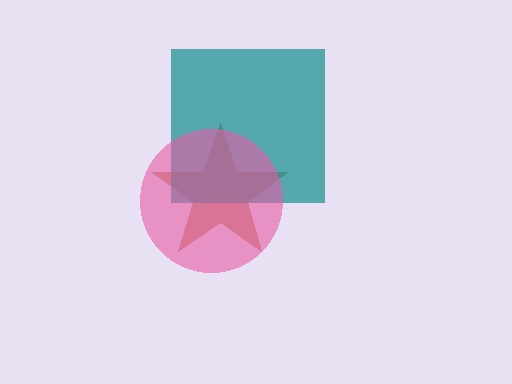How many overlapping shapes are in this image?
There are 3 overlapping shapes in the image.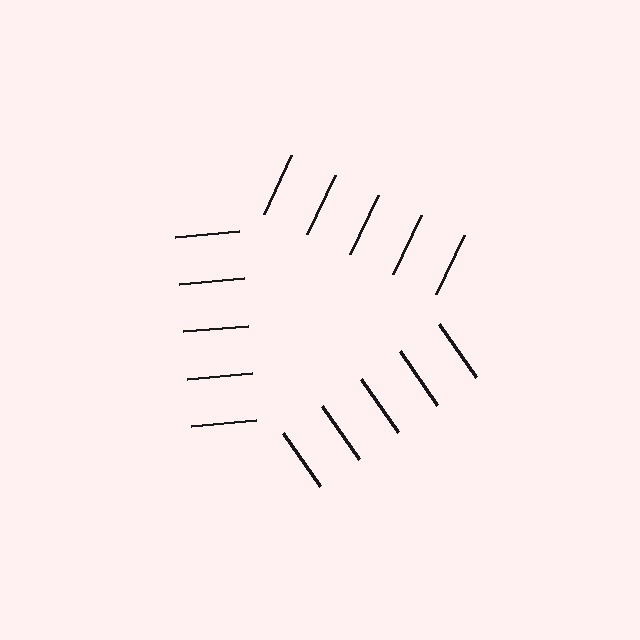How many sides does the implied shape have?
3 sides — the line-ends trace a triangle.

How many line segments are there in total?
15 — 5 along each of the 3 edges.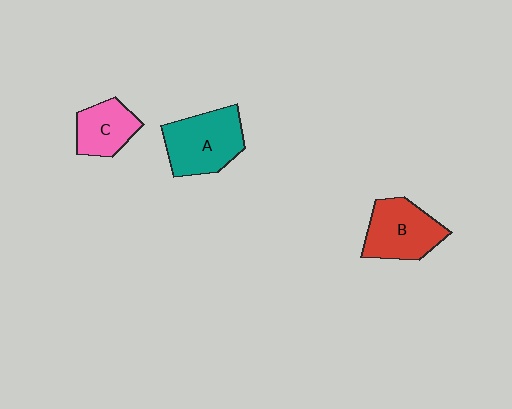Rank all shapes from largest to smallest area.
From largest to smallest: A (teal), B (red), C (pink).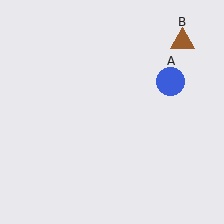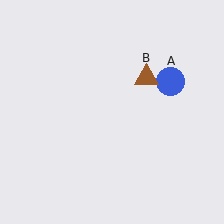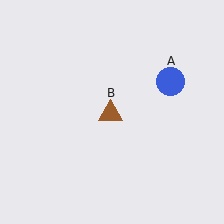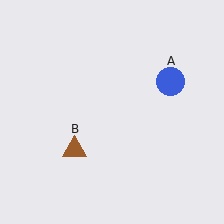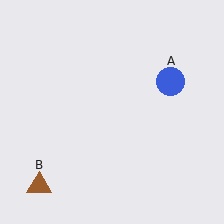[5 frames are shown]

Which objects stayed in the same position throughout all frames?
Blue circle (object A) remained stationary.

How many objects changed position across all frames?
1 object changed position: brown triangle (object B).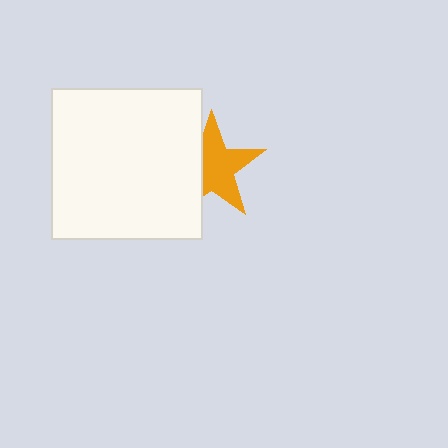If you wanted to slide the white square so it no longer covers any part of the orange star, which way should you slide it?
Slide it left — that is the most direct way to separate the two shapes.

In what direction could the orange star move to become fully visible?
The orange star could move right. That would shift it out from behind the white square entirely.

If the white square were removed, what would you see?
You would see the complete orange star.